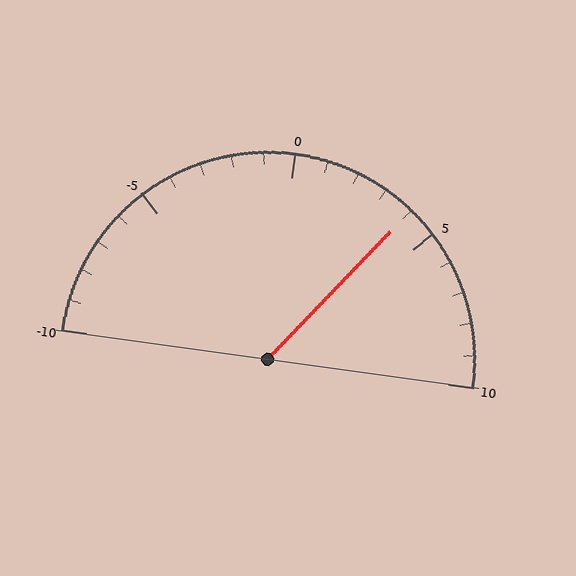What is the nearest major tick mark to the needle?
The nearest major tick mark is 5.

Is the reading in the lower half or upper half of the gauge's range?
The reading is in the upper half of the range (-10 to 10).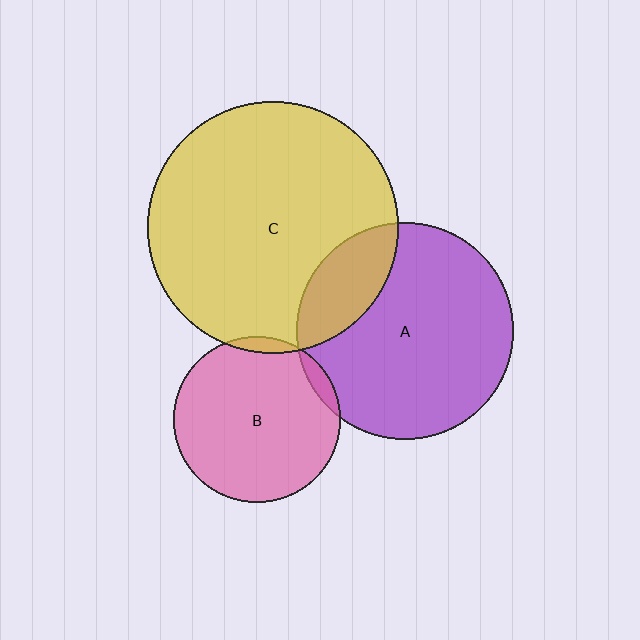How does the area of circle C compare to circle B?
Approximately 2.3 times.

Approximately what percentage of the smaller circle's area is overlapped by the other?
Approximately 5%.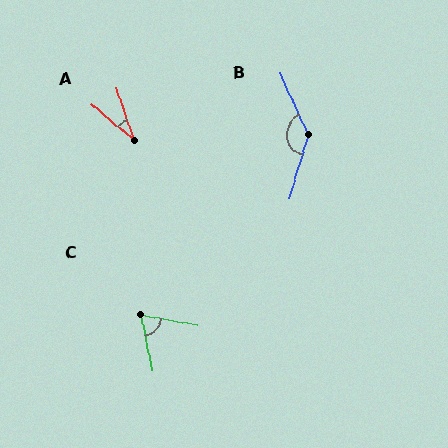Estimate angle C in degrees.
Approximately 68 degrees.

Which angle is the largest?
B, at approximately 139 degrees.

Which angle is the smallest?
A, at approximately 32 degrees.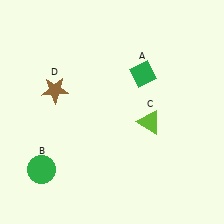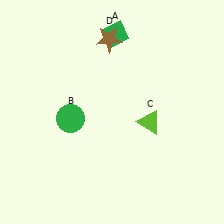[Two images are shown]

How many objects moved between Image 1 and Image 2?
3 objects moved between the two images.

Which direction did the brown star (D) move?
The brown star (D) moved right.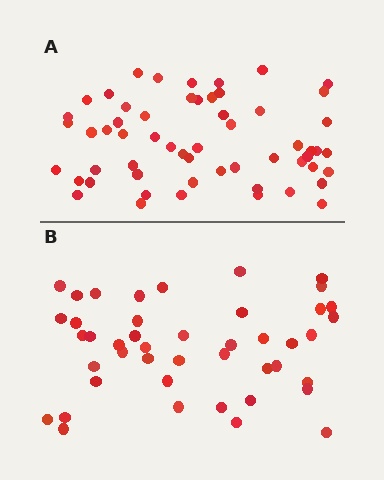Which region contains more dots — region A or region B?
Region A (the top region) has more dots.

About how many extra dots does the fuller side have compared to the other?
Region A has approximately 15 more dots than region B.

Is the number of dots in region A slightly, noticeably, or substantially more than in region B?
Region A has noticeably more, but not dramatically so. The ratio is roughly 1.3 to 1.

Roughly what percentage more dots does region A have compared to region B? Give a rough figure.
About 30% more.